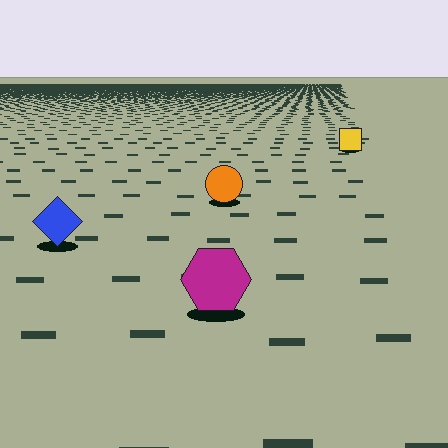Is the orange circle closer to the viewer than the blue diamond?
No. The blue diamond is closer — you can tell from the texture gradient: the ground texture is coarser near it.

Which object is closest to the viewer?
The magenta hexagon is closest. The texture marks near it are larger and more spread out.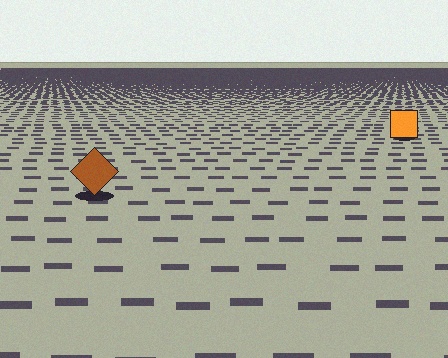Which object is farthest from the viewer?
The orange square is farthest from the viewer. It appears smaller and the ground texture around it is denser.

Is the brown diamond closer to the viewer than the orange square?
Yes. The brown diamond is closer — you can tell from the texture gradient: the ground texture is coarser near it.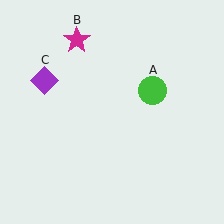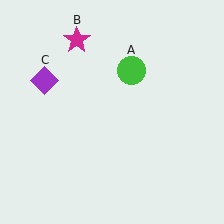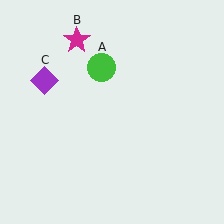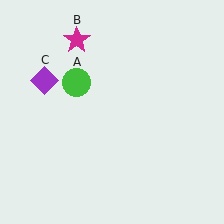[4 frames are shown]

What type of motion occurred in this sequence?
The green circle (object A) rotated counterclockwise around the center of the scene.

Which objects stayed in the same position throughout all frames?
Magenta star (object B) and purple diamond (object C) remained stationary.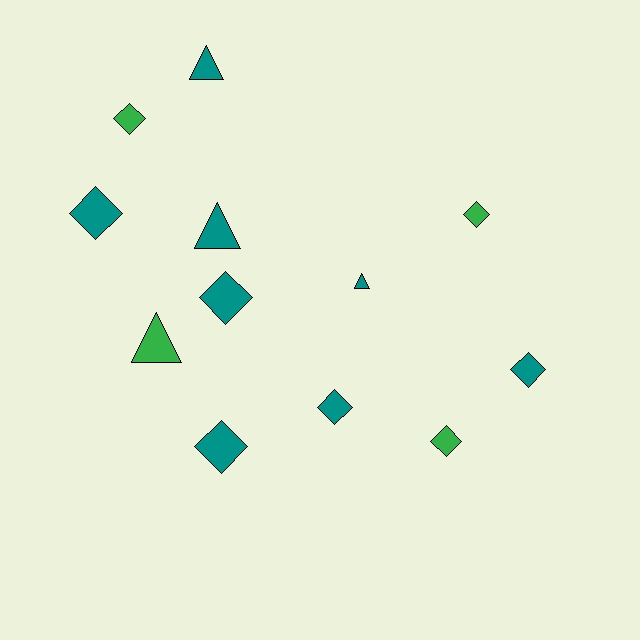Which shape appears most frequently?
Diamond, with 8 objects.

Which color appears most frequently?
Teal, with 8 objects.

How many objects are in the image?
There are 12 objects.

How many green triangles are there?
There is 1 green triangle.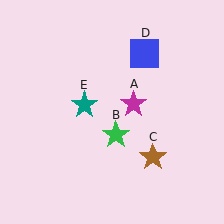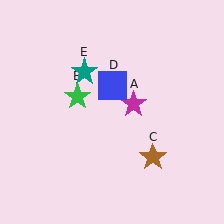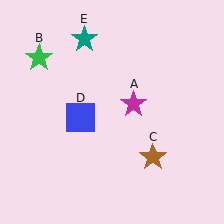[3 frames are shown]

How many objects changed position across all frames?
3 objects changed position: green star (object B), blue square (object D), teal star (object E).